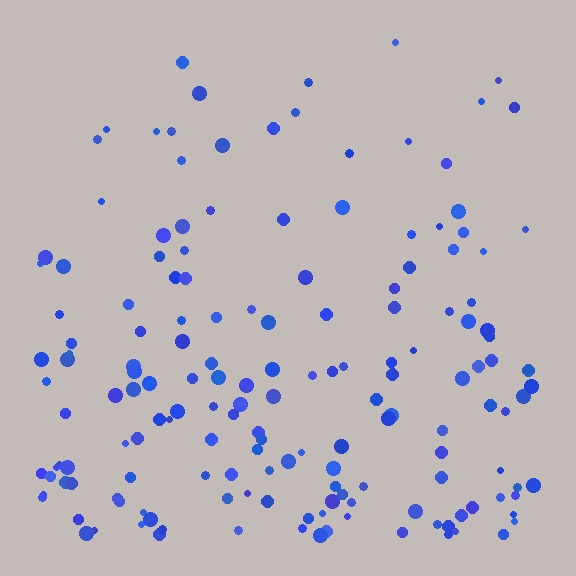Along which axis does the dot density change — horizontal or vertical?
Vertical.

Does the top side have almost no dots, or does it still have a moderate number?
Still a moderate number, just noticeably fewer than the bottom.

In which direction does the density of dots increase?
From top to bottom, with the bottom side densest.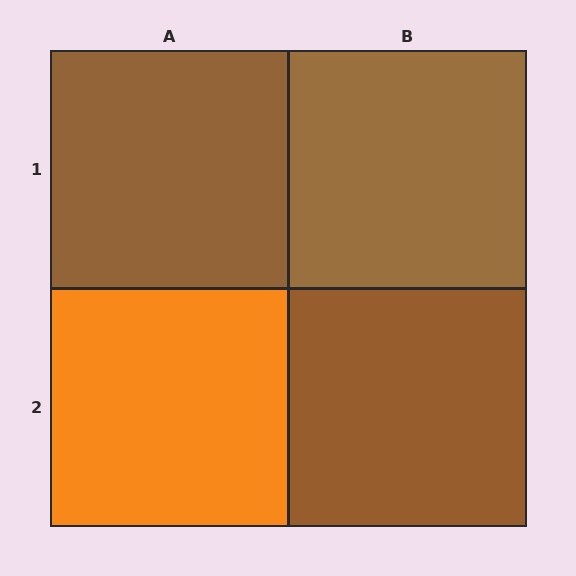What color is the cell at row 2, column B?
Brown.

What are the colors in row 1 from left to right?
Brown, brown.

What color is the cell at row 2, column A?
Orange.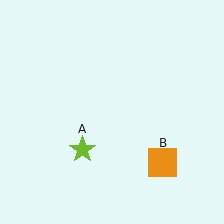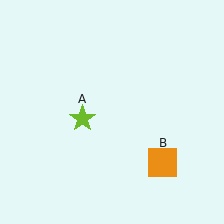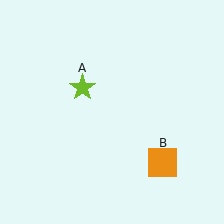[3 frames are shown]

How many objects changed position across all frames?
1 object changed position: lime star (object A).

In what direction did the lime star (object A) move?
The lime star (object A) moved up.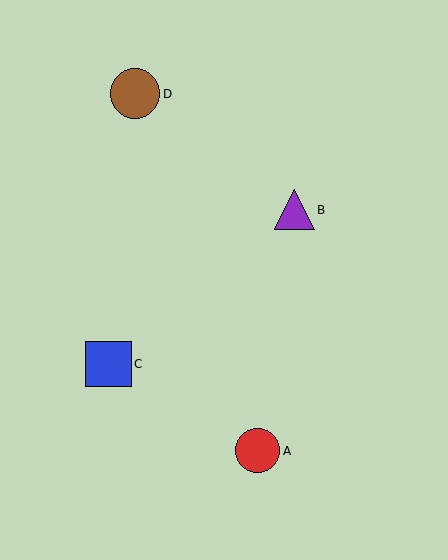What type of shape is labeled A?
Shape A is a red circle.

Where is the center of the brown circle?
The center of the brown circle is at (135, 94).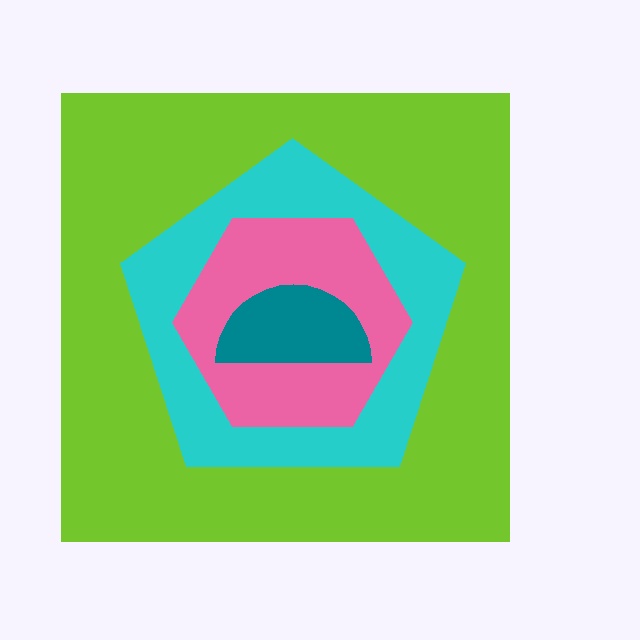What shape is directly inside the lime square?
The cyan pentagon.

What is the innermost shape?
The teal semicircle.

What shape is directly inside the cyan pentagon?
The pink hexagon.